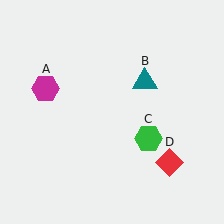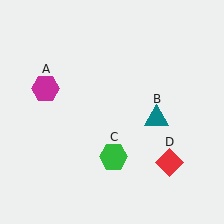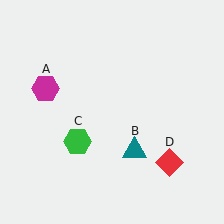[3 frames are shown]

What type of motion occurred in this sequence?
The teal triangle (object B), green hexagon (object C) rotated clockwise around the center of the scene.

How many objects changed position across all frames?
2 objects changed position: teal triangle (object B), green hexagon (object C).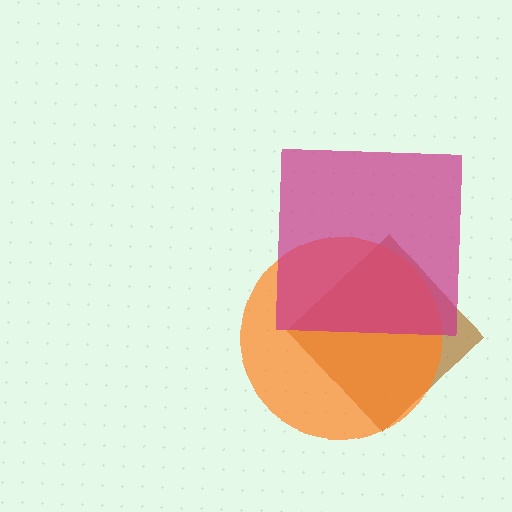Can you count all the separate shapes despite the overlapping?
Yes, there are 3 separate shapes.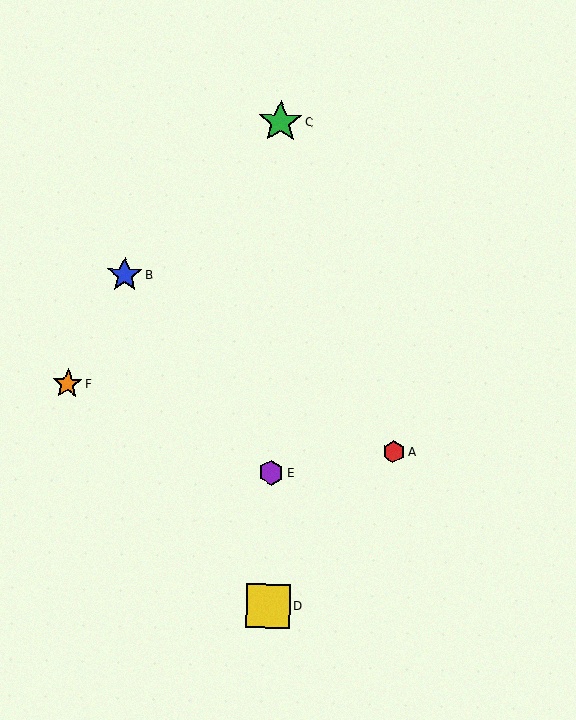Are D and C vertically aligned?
Yes, both are at x≈268.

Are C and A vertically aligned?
No, C is at x≈280 and A is at x≈393.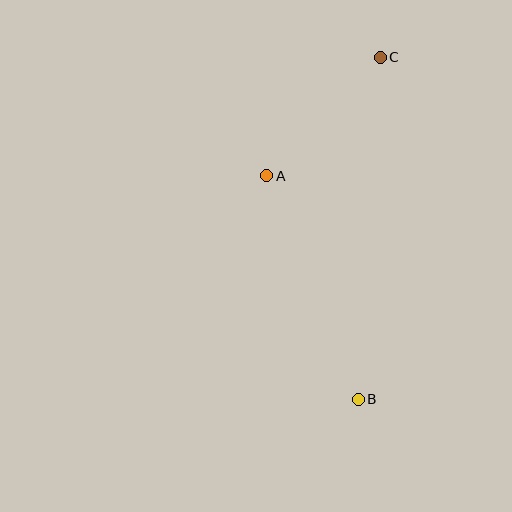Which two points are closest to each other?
Points A and C are closest to each other.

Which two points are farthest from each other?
Points B and C are farthest from each other.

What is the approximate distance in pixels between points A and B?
The distance between A and B is approximately 241 pixels.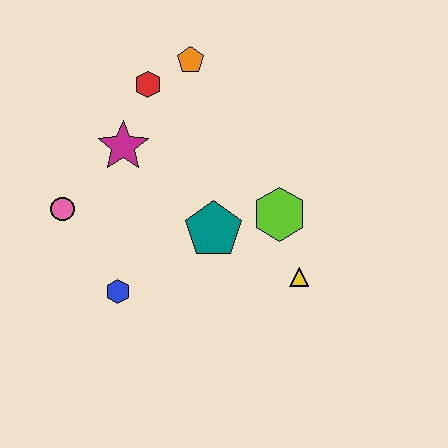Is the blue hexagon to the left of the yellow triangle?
Yes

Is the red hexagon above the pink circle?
Yes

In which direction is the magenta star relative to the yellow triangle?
The magenta star is to the left of the yellow triangle.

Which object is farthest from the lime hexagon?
The pink circle is farthest from the lime hexagon.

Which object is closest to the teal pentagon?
The lime hexagon is closest to the teal pentagon.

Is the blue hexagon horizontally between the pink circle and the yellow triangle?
Yes